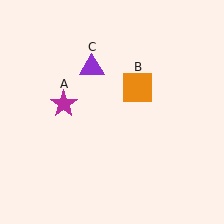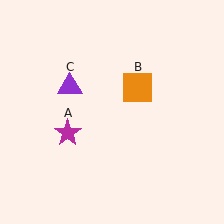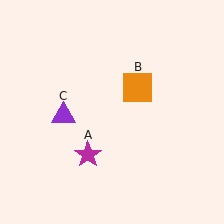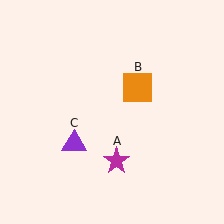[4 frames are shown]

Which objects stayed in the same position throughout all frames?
Orange square (object B) remained stationary.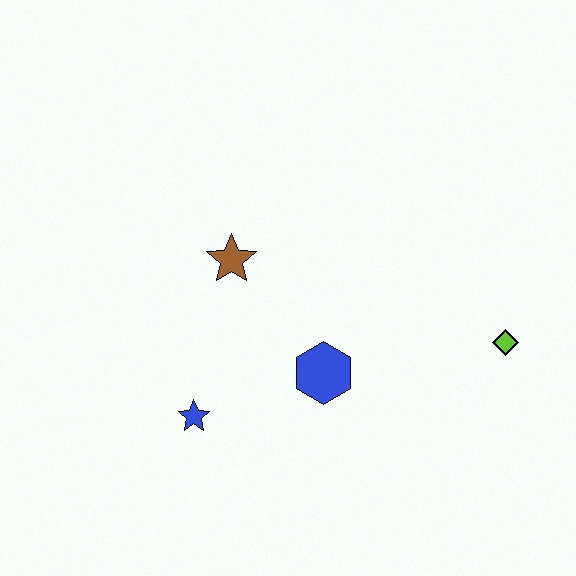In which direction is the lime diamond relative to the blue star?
The lime diamond is to the right of the blue star.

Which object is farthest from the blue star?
The lime diamond is farthest from the blue star.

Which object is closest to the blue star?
The blue hexagon is closest to the blue star.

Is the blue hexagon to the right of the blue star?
Yes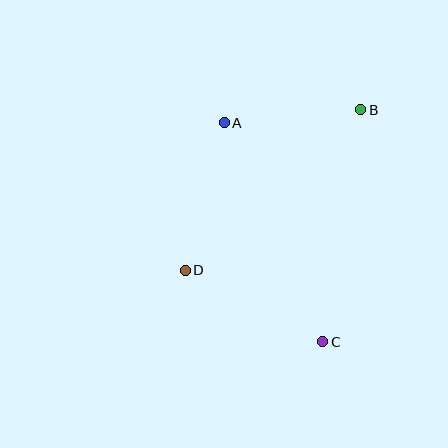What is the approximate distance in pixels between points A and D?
The distance between A and D is approximately 153 pixels.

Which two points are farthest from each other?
Points A and C are farthest from each other.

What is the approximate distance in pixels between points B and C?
The distance between B and C is approximately 235 pixels.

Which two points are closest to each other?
Points A and B are closest to each other.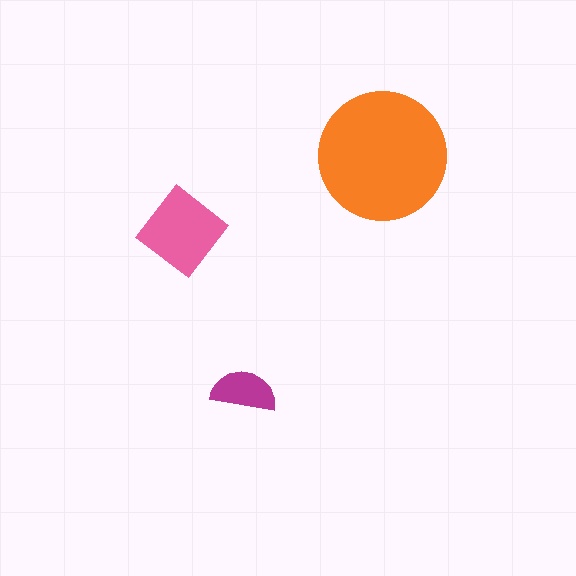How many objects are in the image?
There are 3 objects in the image.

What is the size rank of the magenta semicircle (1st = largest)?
3rd.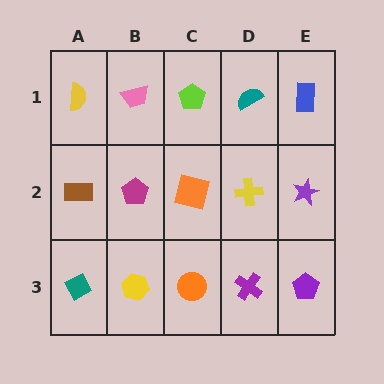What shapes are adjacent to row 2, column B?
A pink trapezoid (row 1, column B), a yellow hexagon (row 3, column B), a brown rectangle (row 2, column A), an orange square (row 2, column C).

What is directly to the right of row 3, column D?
A purple pentagon.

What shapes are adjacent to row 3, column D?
A yellow cross (row 2, column D), an orange circle (row 3, column C), a purple pentagon (row 3, column E).